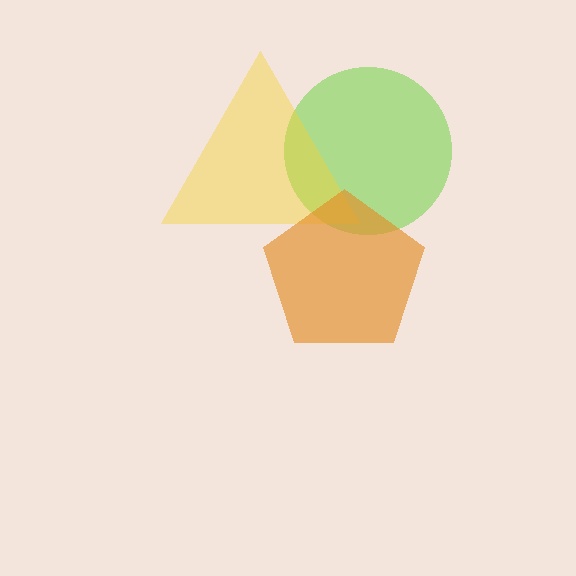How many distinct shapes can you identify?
There are 3 distinct shapes: a lime circle, a yellow triangle, an orange pentagon.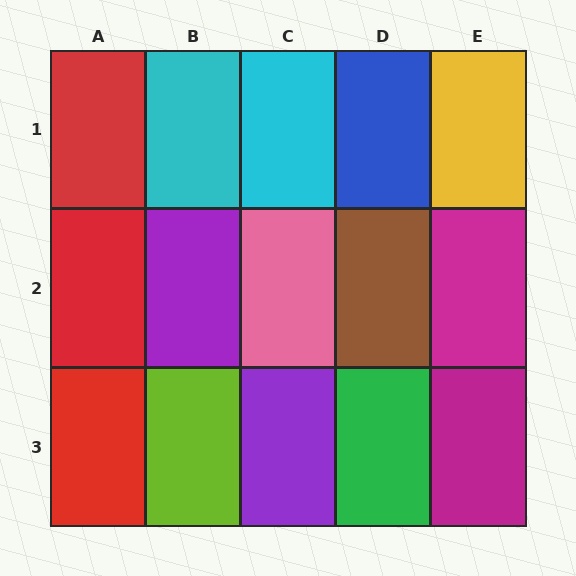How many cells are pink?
1 cell is pink.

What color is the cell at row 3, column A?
Red.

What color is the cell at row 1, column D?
Blue.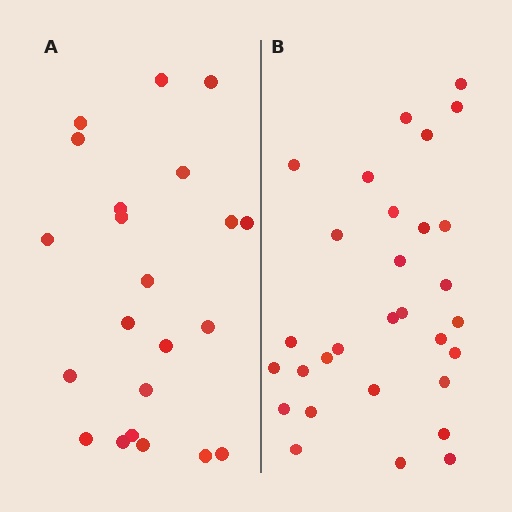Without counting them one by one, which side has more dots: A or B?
Region B (the right region) has more dots.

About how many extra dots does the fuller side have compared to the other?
Region B has roughly 8 or so more dots than region A.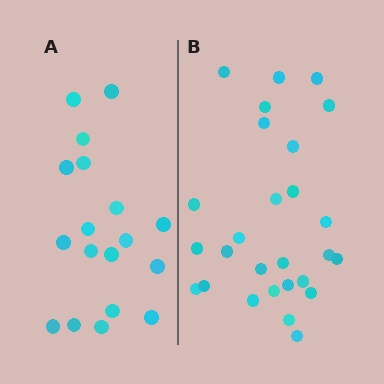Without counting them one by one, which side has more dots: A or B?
Region B (the right region) has more dots.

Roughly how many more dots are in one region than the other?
Region B has roughly 8 or so more dots than region A.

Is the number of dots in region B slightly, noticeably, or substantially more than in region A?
Region B has substantially more. The ratio is roughly 1.5 to 1.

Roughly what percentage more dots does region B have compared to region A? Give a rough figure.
About 50% more.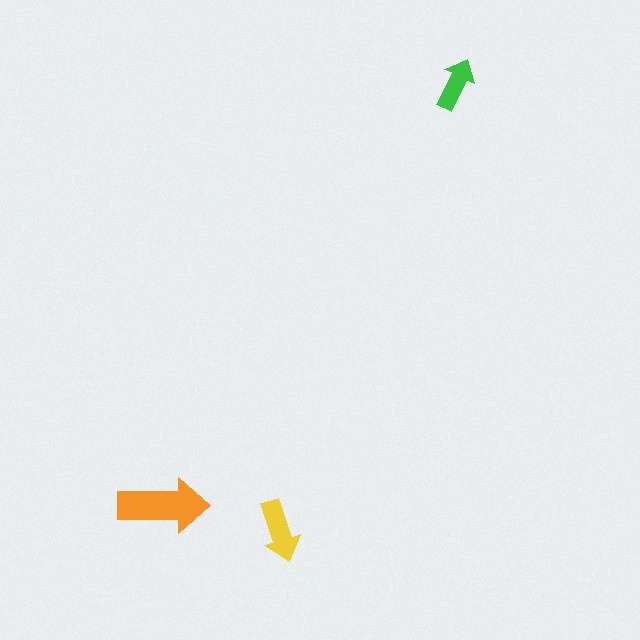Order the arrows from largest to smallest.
the orange one, the yellow one, the green one.